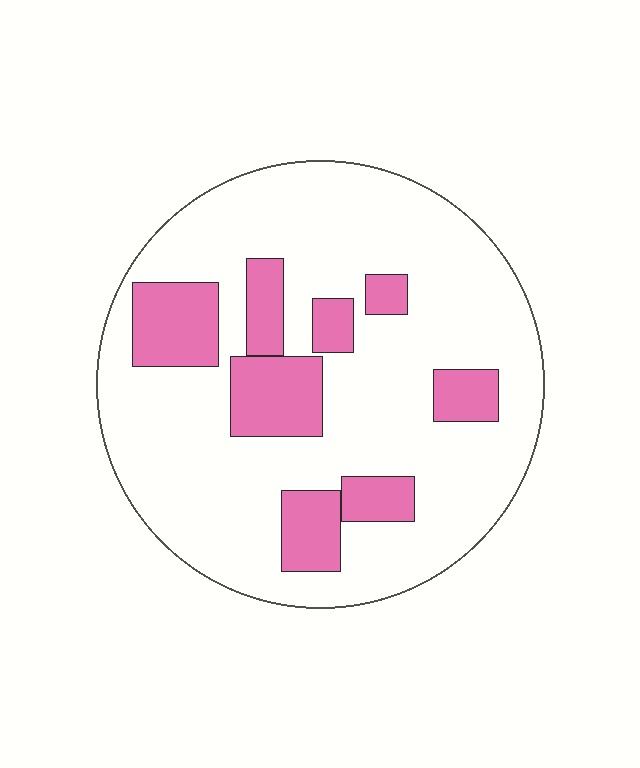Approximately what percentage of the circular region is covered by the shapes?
Approximately 20%.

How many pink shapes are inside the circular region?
8.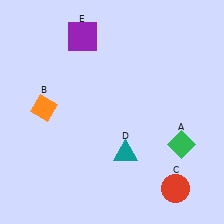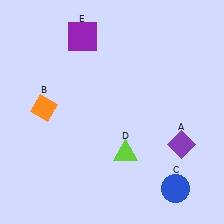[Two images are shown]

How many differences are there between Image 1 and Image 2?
There are 3 differences between the two images.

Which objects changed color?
A changed from green to purple. C changed from red to blue. D changed from teal to lime.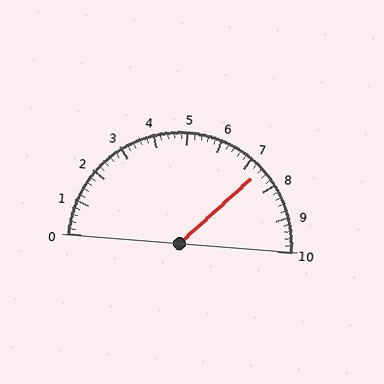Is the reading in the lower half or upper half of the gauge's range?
The reading is in the upper half of the range (0 to 10).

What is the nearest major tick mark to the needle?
The nearest major tick mark is 7.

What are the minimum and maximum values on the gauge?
The gauge ranges from 0 to 10.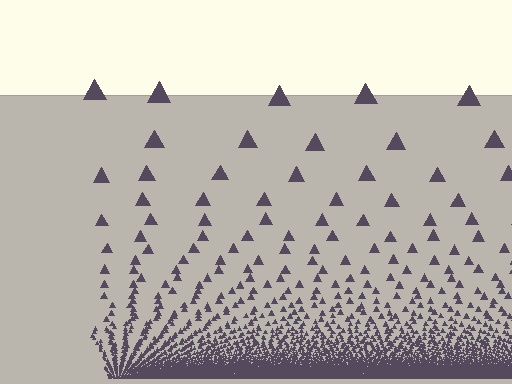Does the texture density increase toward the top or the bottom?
Density increases toward the bottom.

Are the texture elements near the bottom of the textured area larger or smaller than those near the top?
Smaller. The gradient is inverted — elements near the bottom are smaller and denser.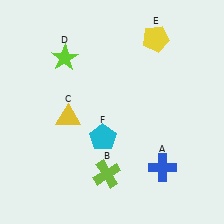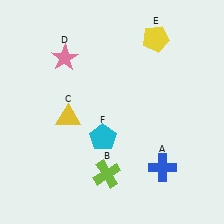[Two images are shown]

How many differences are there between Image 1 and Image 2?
There is 1 difference between the two images.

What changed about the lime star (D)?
In Image 1, D is lime. In Image 2, it changed to pink.